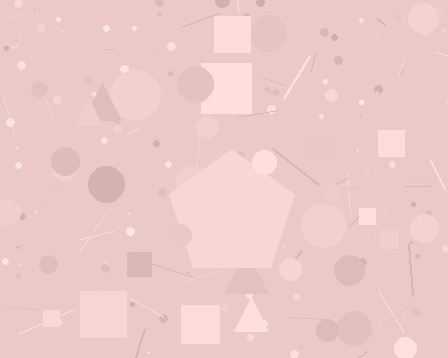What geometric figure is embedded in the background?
A pentagon is embedded in the background.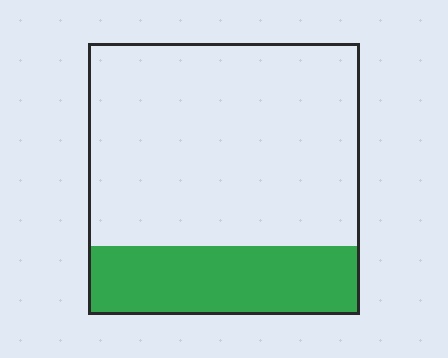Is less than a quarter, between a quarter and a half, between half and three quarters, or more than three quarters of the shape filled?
Between a quarter and a half.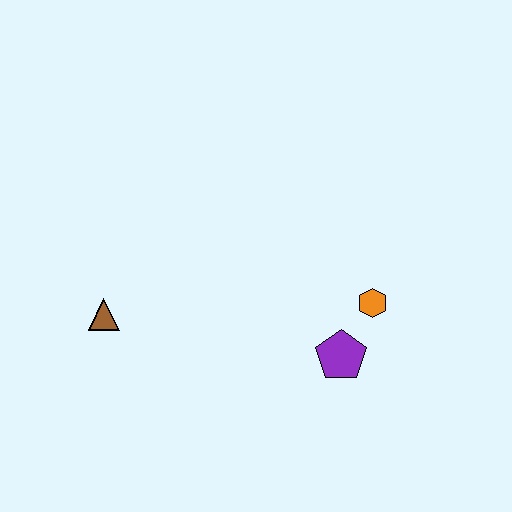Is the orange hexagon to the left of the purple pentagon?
No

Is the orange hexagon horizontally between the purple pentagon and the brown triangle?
No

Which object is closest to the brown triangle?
The purple pentagon is closest to the brown triangle.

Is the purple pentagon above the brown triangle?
No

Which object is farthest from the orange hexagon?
The brown triangle is farthest from the orange hexagon.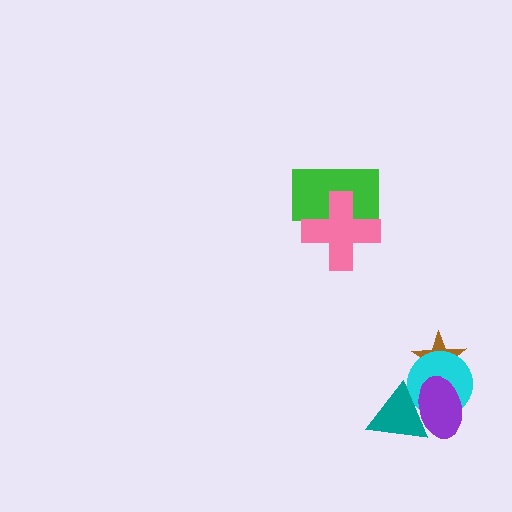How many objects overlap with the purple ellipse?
3 objects overlap with the purple ellipse.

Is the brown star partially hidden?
Yes, it is partially covered by another shape.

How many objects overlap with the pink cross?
1 object overlaps with the pink cross.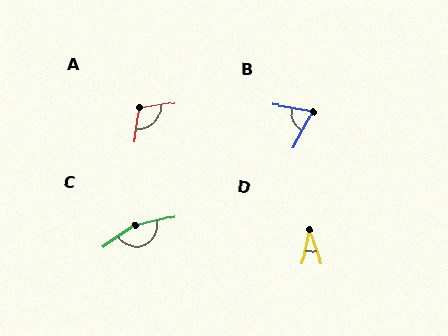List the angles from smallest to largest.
D (32°), B (70°), A (105°), C (158°).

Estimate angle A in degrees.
Approximately 105 degrees.